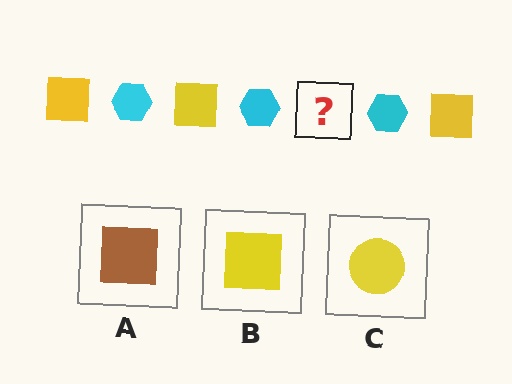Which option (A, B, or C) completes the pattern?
B.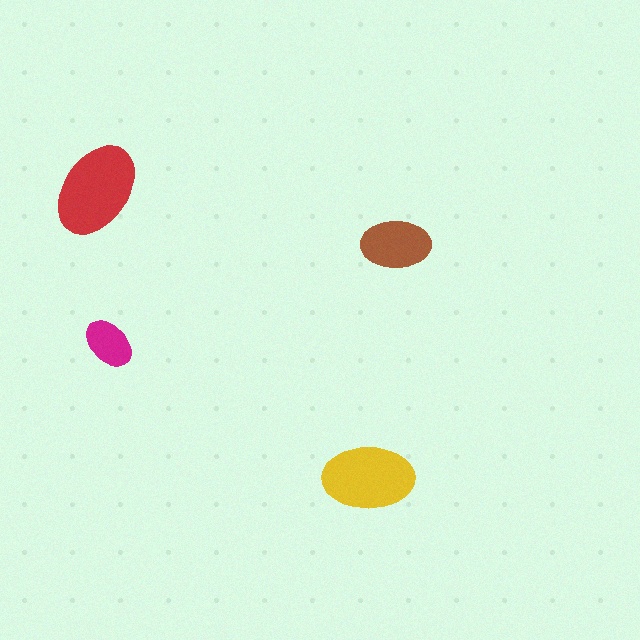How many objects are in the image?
There are 4 objects in the image.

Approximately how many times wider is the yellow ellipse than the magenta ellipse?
About 1.5 times wider.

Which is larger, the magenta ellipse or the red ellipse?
The red one.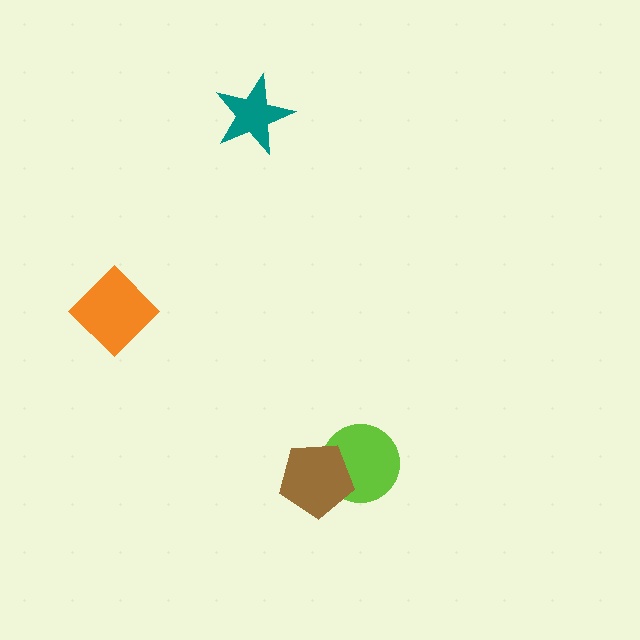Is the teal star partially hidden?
No, no other shape covers it.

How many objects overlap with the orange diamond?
0 objects overlap with the orange diamond.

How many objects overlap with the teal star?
0 objects overlap with the teal star.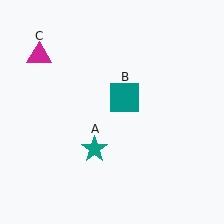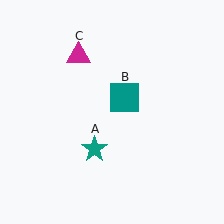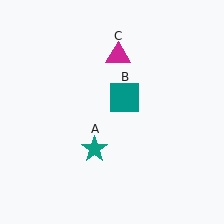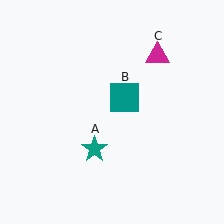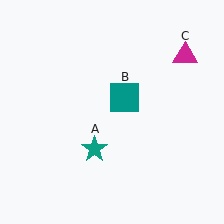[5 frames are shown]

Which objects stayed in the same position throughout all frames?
Teal star (object A) and teal square (object B) remained stationary.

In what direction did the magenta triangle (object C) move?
The magenta triangle (object C) moved right.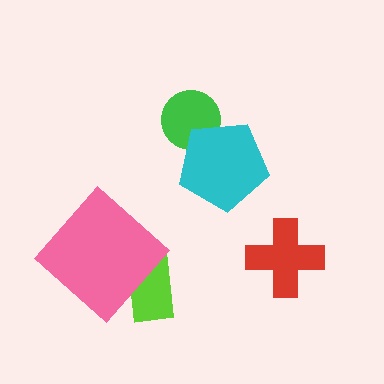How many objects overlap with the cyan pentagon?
1 object overlaps with the cyan pentagon.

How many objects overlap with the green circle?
1 object overlaps with the green circle.